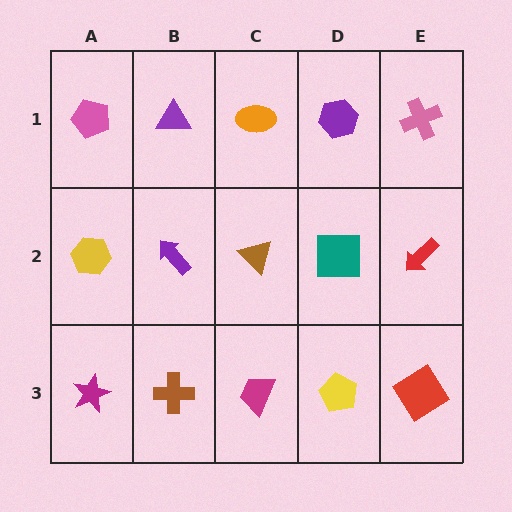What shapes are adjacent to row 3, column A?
A yellow hexagon (row 2, column A), a brown cross (row 3, column B).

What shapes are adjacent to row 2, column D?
A purple hexagon (row 1, column D), a yellow pentagon (row 3, column D), a brown triangle (row 2, column C), a red arrow (row 2, column E).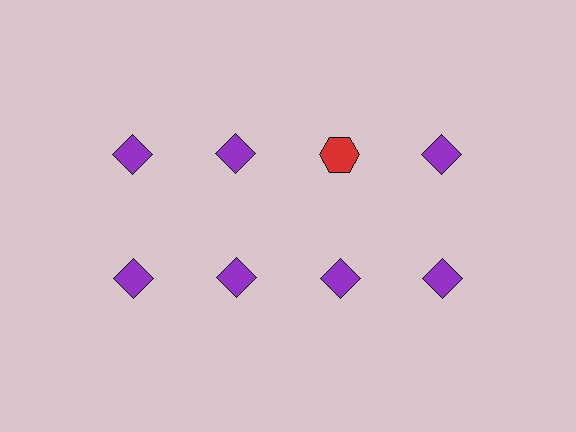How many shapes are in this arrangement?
There are 8 shapes arranged in a grid pattern.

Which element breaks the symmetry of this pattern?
The red hexagon in the top row, center column breaks the symmetry. All other shapes are purple diamonds.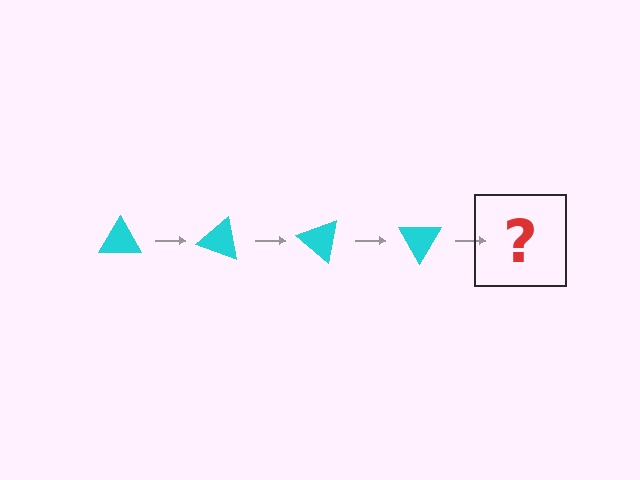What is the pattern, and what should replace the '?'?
The pattern is that the triangle rotates 20 degrees each step. The '?' should be a cyan triangle rotated 80 degrees.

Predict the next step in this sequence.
The next step is a cyan triangle rotated 80 degrees.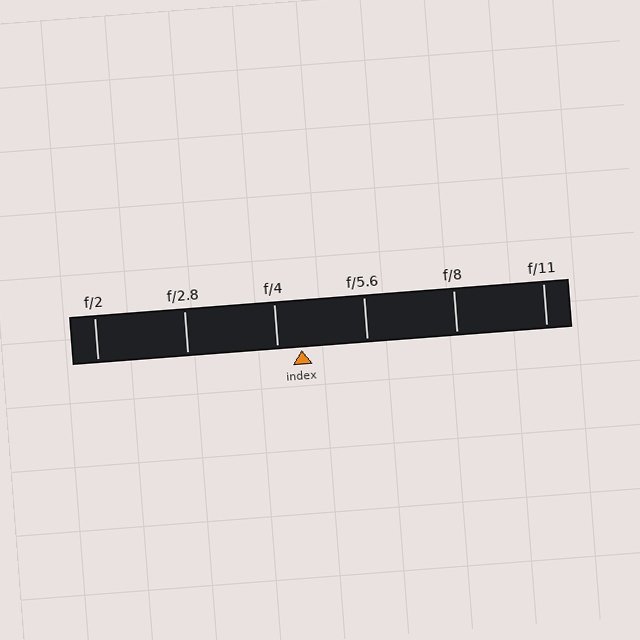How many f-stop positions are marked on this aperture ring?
There are 6 f-stop positions marked.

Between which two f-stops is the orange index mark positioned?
The index mark is between f/4 and f/5.6.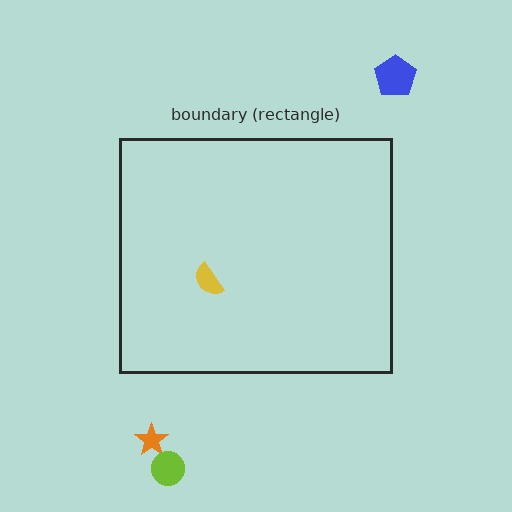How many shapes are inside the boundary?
1 inside, 3 outside.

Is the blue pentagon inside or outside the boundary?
Outside.